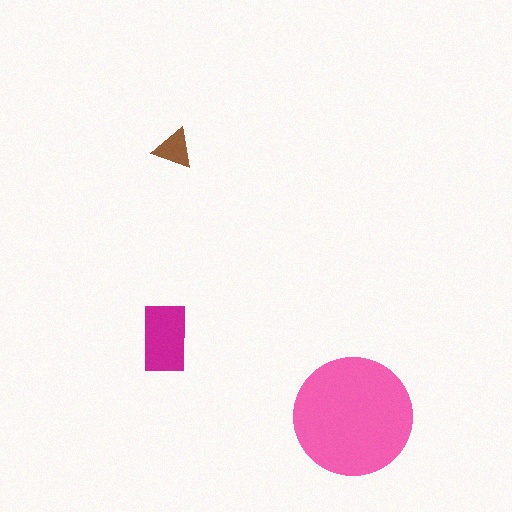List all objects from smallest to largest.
The brown triangle, the magenta rectangle, the pink circle.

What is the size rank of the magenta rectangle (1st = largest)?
2nd.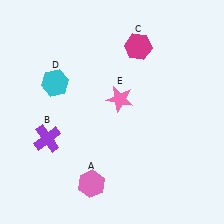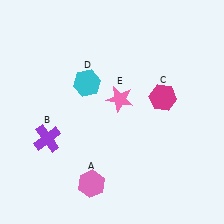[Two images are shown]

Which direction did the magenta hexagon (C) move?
The magenta hexagon (C) moved down.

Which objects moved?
The objects that moved are: the magenta hexagon (C), the cyan hexagon (D).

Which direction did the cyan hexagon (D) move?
The cyan hexagon (D) moved right.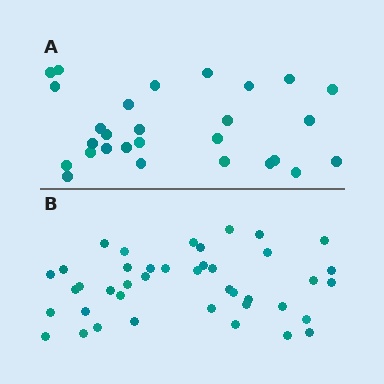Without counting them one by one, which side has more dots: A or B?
Region B (the bottom region) has more dots.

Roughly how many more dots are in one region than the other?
Region B has approximately 15 more dots than region A.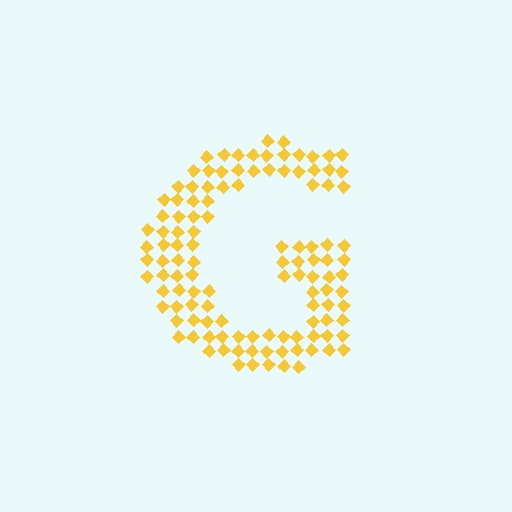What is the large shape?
The large shape is the letter G.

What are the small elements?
The small elements are diamonds.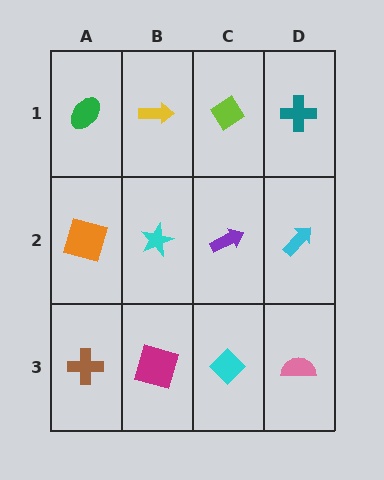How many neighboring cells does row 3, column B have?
3.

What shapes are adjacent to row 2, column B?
A yellow arrow (row 1, column B), a magenta square (row 3, column B), an orange square (row 2, column A), a purple arrow (row 2, column C).